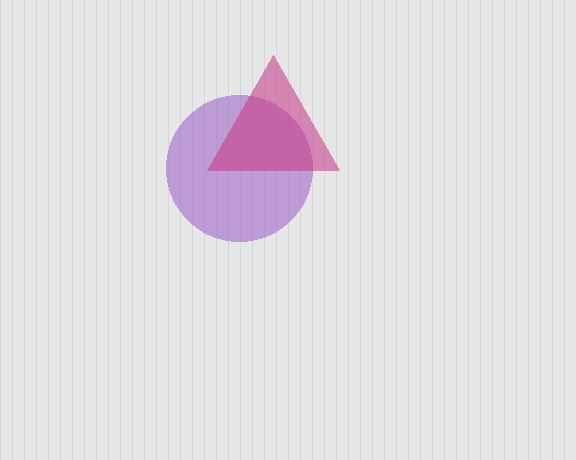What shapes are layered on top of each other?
The layered shapes are: a purple circle, a magenta triangle.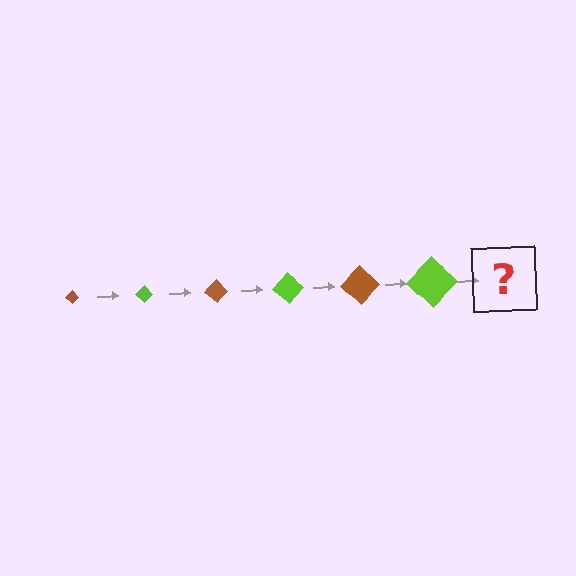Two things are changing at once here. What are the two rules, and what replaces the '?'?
The two rules are that the diamond grows larger each step and the color cycles through brown and lime. The '?' should be a brown diamond, larger than the previous one.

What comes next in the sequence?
The next element should be a brown diamond, larger than the previous one.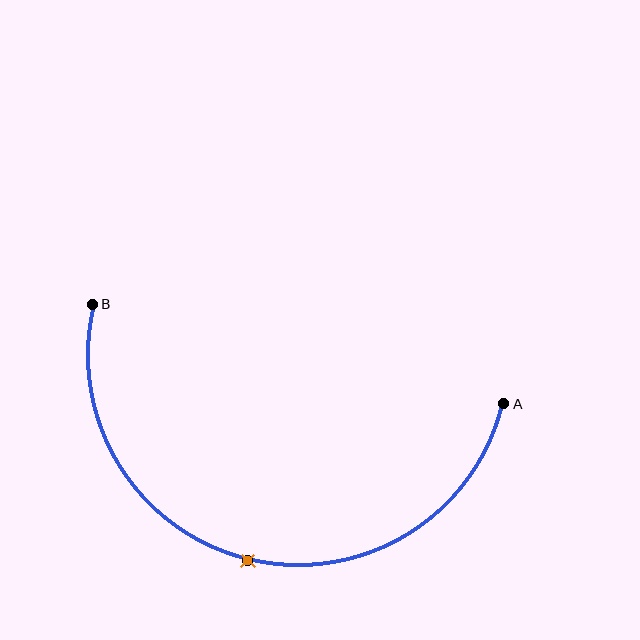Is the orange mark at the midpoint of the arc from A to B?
Yes. The orange mark lies on the arc at equal arc-length from both A and B — it is the arc midpoint.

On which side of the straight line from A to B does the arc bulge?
The arc bulges below the straight line connecting A and B.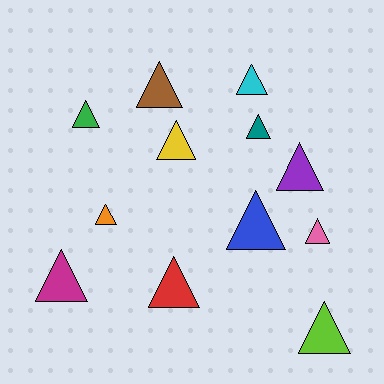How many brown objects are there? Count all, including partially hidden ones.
There is 1 brown object.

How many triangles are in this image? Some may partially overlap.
There are 12 triangles.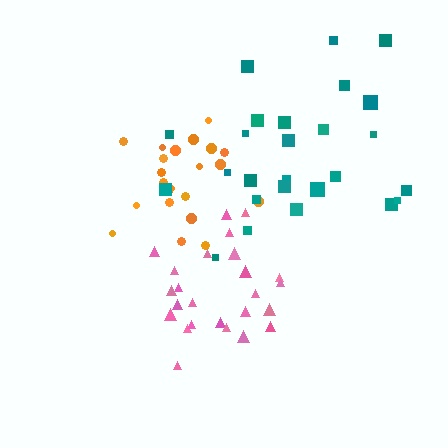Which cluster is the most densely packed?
Pink.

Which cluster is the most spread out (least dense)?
Teal.